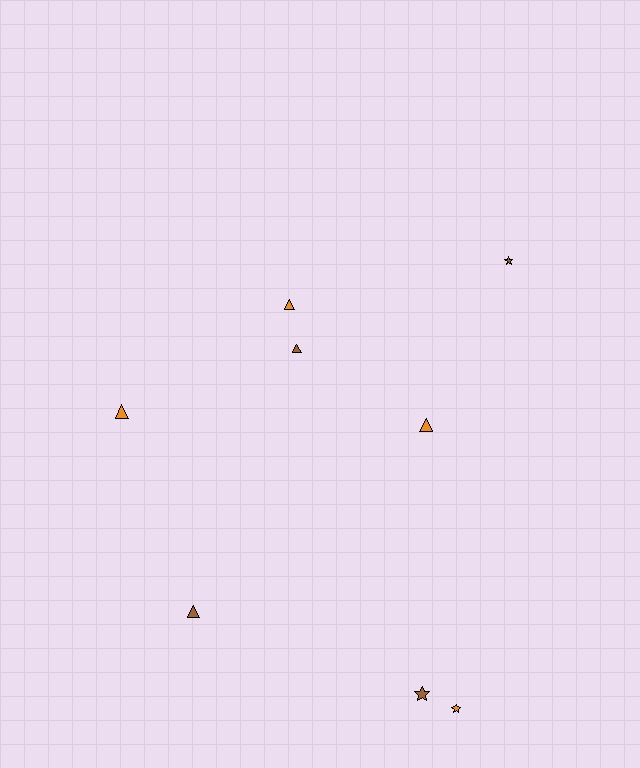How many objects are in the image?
There are 8 objects.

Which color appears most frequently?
Orange, with 4 objects.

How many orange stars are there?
There is 1 orange star.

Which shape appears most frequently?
Triangle, with 5 objects.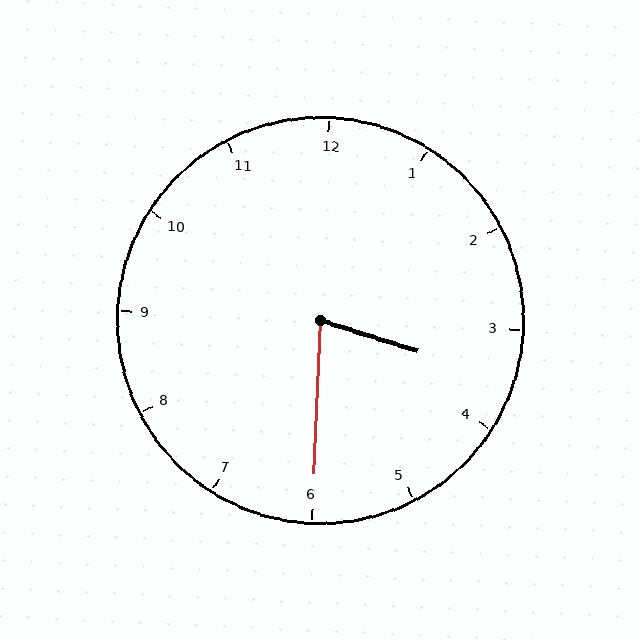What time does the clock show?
3:30.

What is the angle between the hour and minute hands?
Approximately 75 degrees.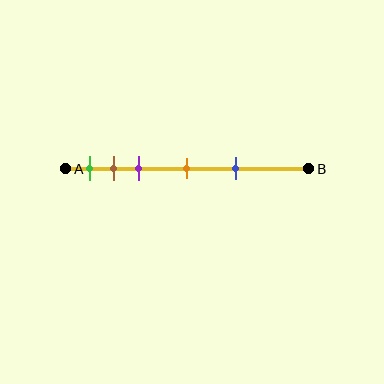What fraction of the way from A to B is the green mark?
The green mark is approximately 10% (0.1) of the way from A to B.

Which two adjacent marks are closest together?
The brown and purple marks are the closest adjacent pair.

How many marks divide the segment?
There are 5 marks dividing the segment.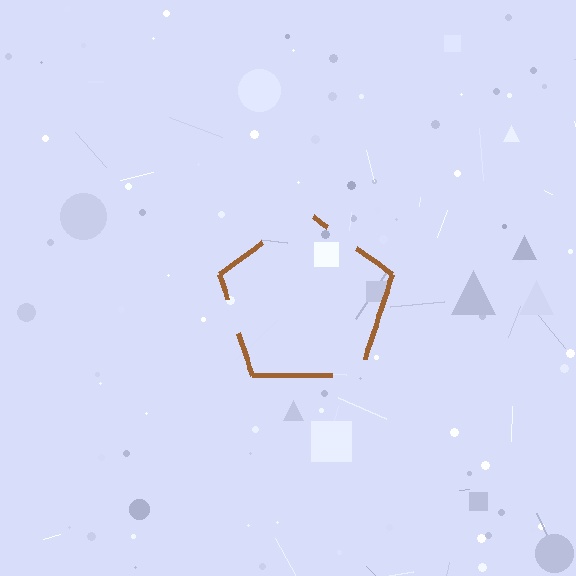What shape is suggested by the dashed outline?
The dashed outline suggests a pentagon.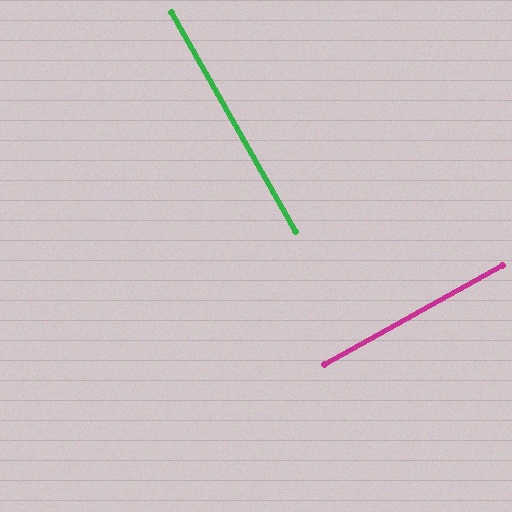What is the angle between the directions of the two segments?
Approximately 90 degrees.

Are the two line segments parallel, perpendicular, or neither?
Perpendicular — they meet at approximately 90°.